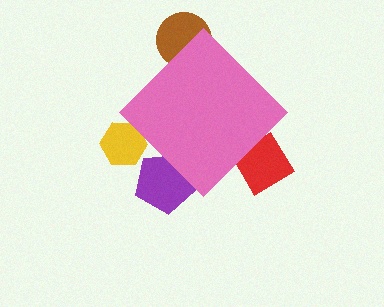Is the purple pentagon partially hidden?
Yes, the purple pentagon is partially hidden behind the pink diamond.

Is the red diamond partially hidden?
Yes, the red diamond is partially hidden behind the pink diamond.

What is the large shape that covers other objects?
A pink diamond.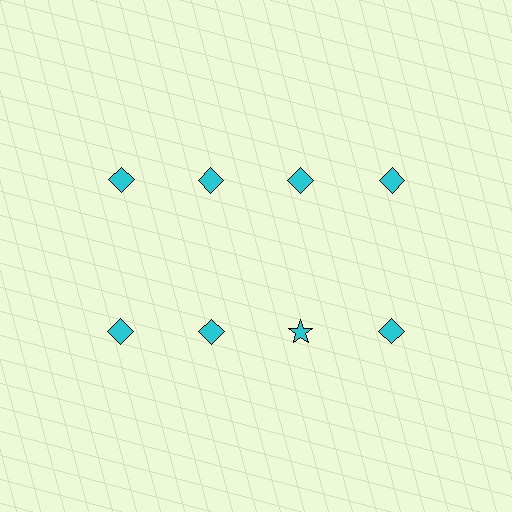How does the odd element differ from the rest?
It has a different shape: star instead of diamond.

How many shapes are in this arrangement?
There are 8 shapes arranged in a grid pattern.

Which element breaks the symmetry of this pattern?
The cyan star in the second row, center column breaks the symmetry. All other shapes are cyan diamonds.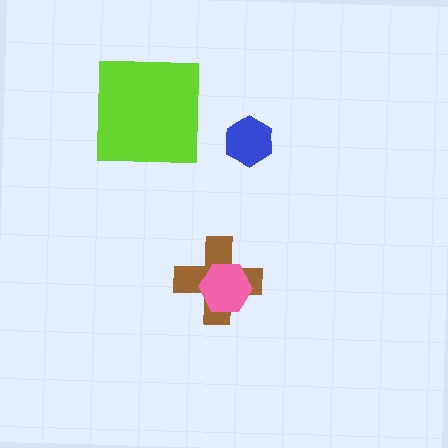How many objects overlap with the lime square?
0 objects overlap with the lime square.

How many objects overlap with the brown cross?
1 object overlaps with the brown cross.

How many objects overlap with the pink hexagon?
1 object overlaps with the pink hexagon.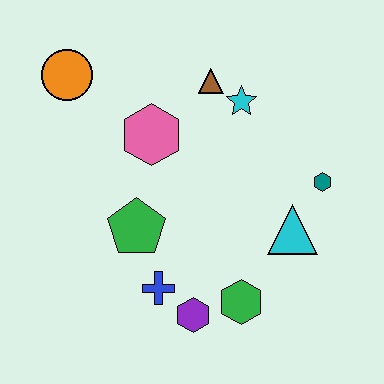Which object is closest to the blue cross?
The purple hexagon is closest to the blue cross.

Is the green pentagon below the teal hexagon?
Yes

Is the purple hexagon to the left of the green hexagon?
Yes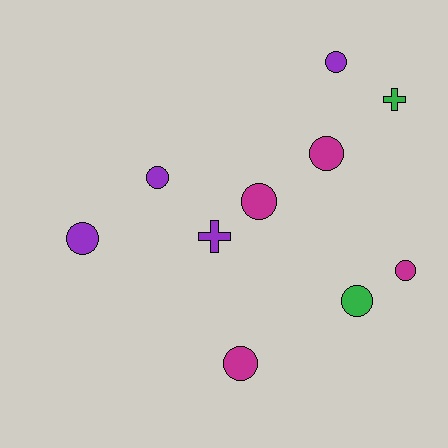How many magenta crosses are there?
There are no magenta crosses.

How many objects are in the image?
There are 10 objects.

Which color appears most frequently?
Magenta, with 4 objects.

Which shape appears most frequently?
Circle, with 8 objects.